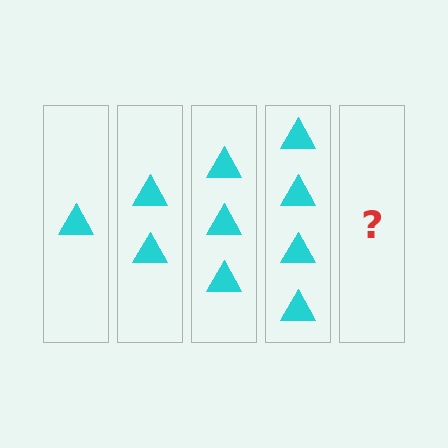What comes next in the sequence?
The next element should be 5 triangles.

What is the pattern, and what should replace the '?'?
The pattern is that each step adds one more triangle. The '?' should be 5 triangles.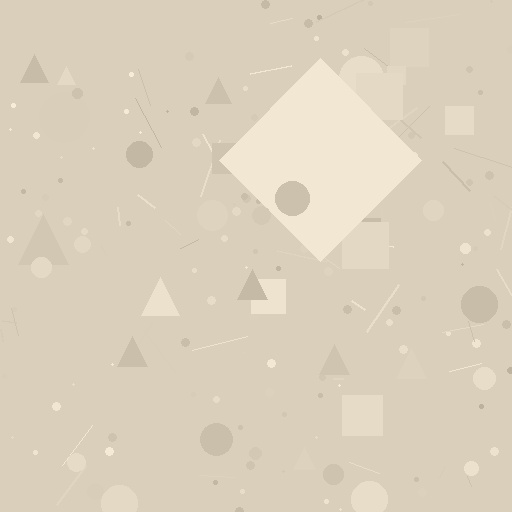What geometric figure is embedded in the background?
A diamond is embedded in the background.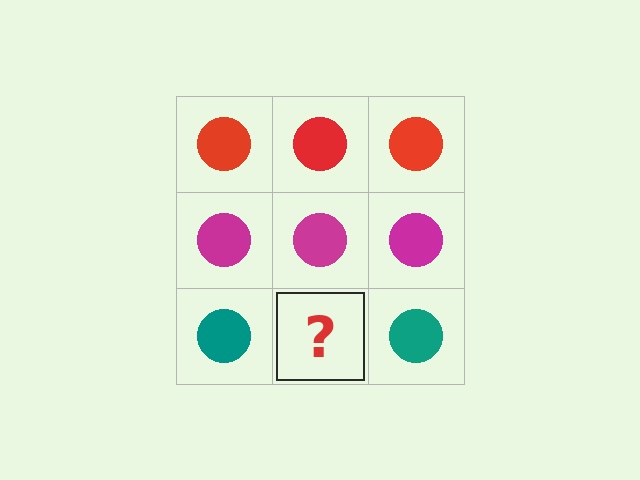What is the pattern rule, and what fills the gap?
The rule is that each row has a consistent color. The gap should be filled with a teal circle.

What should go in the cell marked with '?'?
The missing cell should contain a teal circle.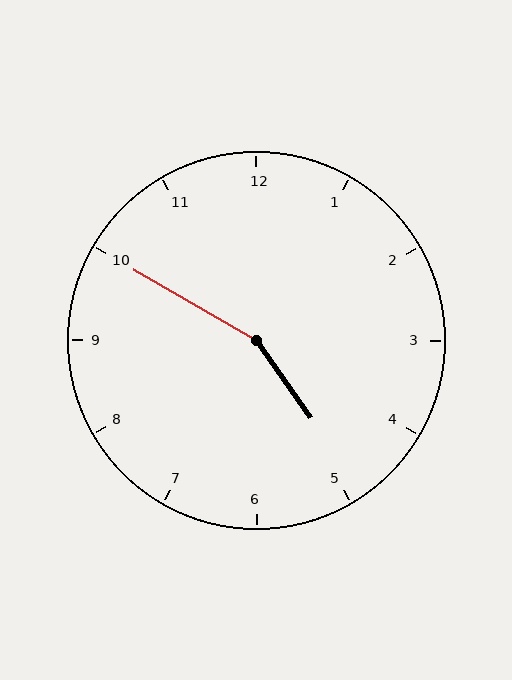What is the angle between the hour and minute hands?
Approximately 155 degrees.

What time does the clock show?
4:50.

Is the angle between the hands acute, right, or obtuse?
It is obtuse.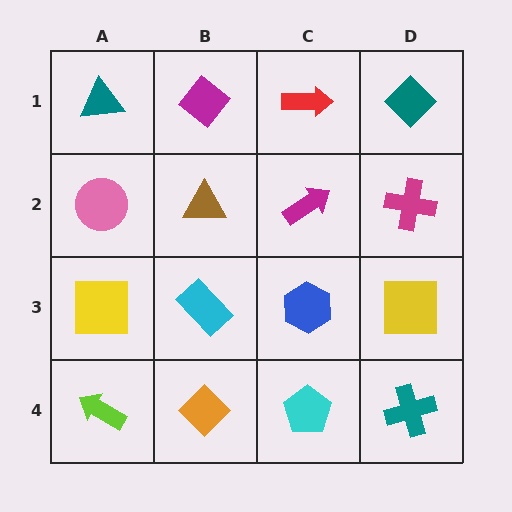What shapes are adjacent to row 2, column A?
A teal triangle (row 1, column A), a yellow square (row 3, column A), a brown triangle (row 2, column B).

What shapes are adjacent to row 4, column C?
A blue hexagon (row 3, column C), an orange diamond (row 4, column B), a teal cross (row 4, column D).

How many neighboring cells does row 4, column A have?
2.